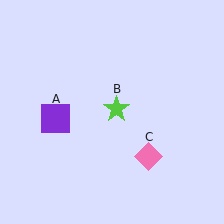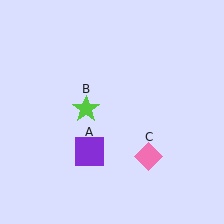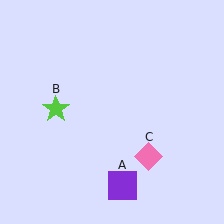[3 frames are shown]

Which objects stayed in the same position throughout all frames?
Pink diamond (object C) remained stationary.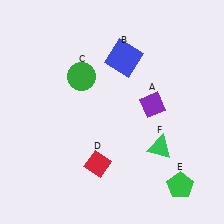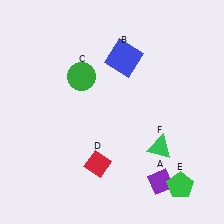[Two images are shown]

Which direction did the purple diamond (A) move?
The purple diamond (A) moved down.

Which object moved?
The purple diamond (A) moved down.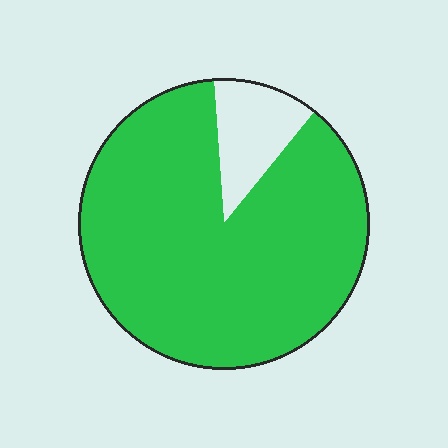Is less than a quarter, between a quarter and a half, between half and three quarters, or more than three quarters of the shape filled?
More than three quarters.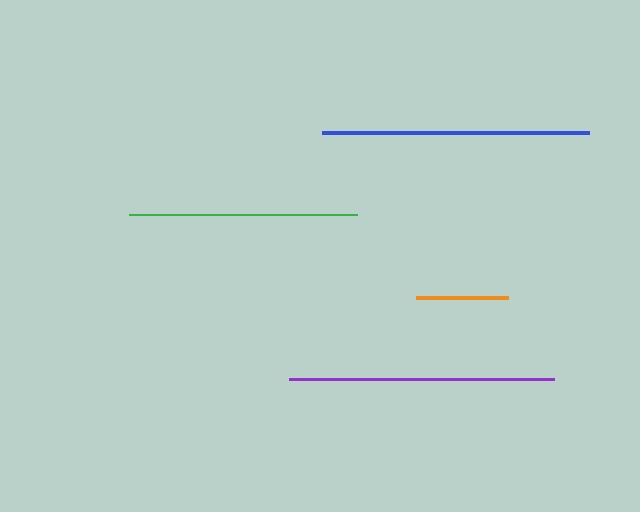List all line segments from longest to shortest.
From longest to shortest: blue, purple, green, orange.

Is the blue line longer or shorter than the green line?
The blue line is longer than the green line.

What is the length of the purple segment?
The purple segment is approximately 264 pixels long.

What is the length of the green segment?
The green segment is approximately 228 pixels long.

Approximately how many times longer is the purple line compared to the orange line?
The purple line is approximately 2.9 times the length of the orange line.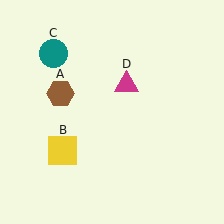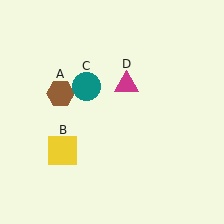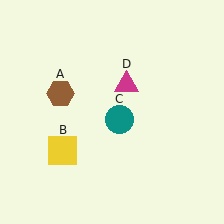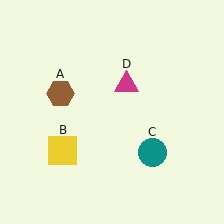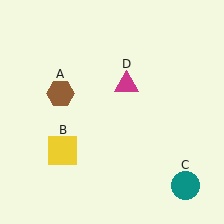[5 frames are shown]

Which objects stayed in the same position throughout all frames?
Brown hexagon (object A) and yellow square (object B) and magenta triangle (object D) remained stationary.